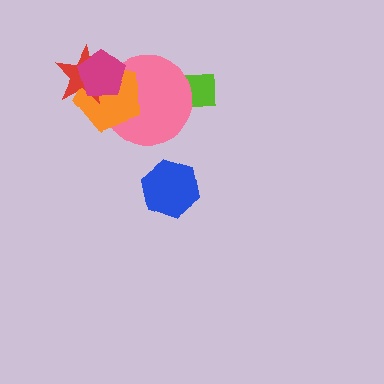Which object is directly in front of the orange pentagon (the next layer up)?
The red star is directly in front of the orange pentagon.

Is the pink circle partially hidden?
Yes, it is partially covered by another shape.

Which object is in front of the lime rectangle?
The pink circle is in front of the lime rectangle.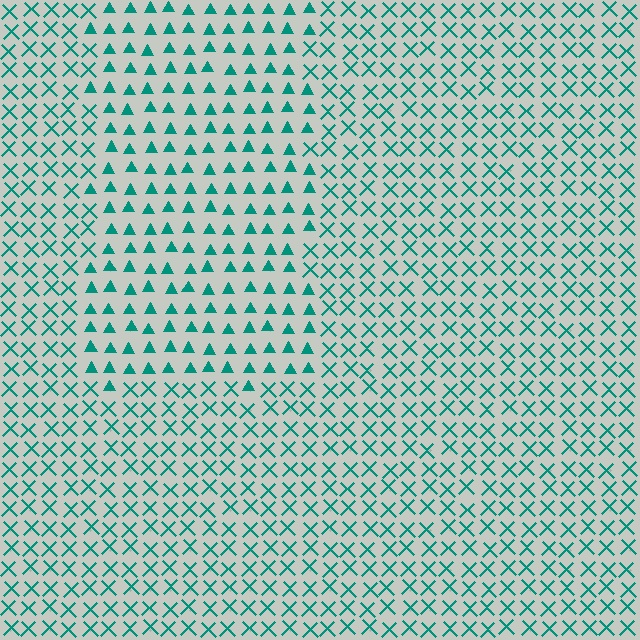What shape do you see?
I see a rectangle.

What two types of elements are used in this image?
The image uses triangles inside the rectangle region and X marks outside it.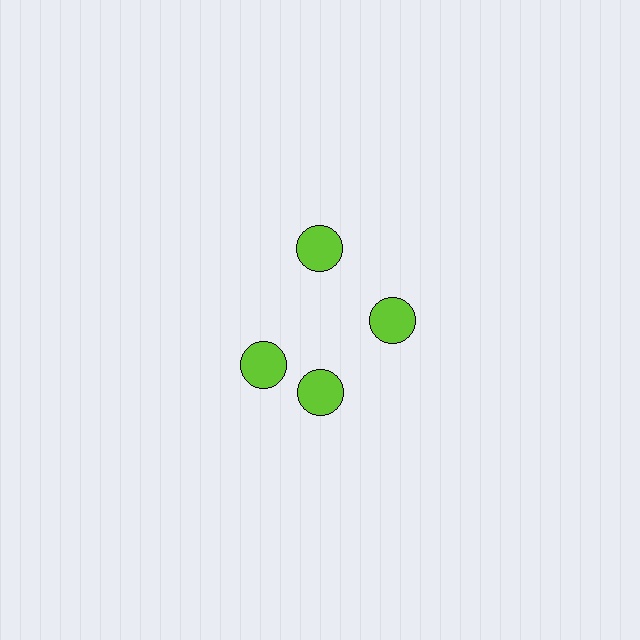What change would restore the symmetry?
The symmetry would be restored by rotating it back into even spacing with its neighbors so that all 4 circles sit at equal angles and equal distance from the center.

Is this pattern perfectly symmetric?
No. The 4 lime circles are arranged in a ring, but one element near the 9 o'clock position is rotated out of alignment along the ring, breaking the 4-fold rotational symmetry.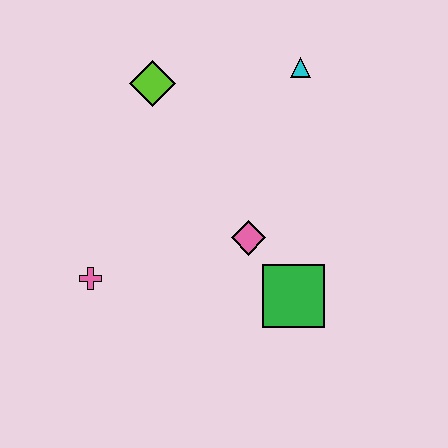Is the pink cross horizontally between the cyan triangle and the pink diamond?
No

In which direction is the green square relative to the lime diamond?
The green square is below the lime diamond.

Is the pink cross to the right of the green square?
No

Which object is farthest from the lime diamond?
The green square is farthest from the lime diamond.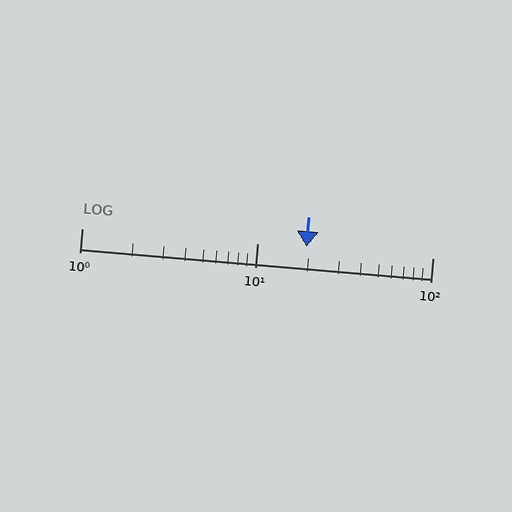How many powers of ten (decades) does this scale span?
The scale spans 2 decades, from 1 to 100.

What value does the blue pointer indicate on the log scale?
The pointer indicates approximately 19.